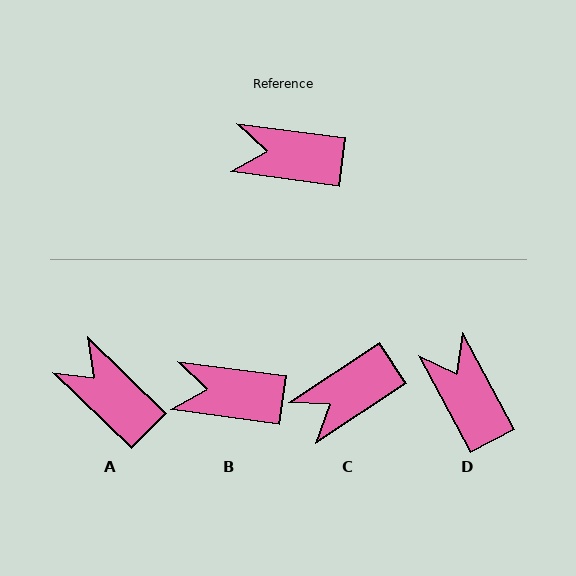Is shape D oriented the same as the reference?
No, it is off by about 54 degrees.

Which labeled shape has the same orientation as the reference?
B.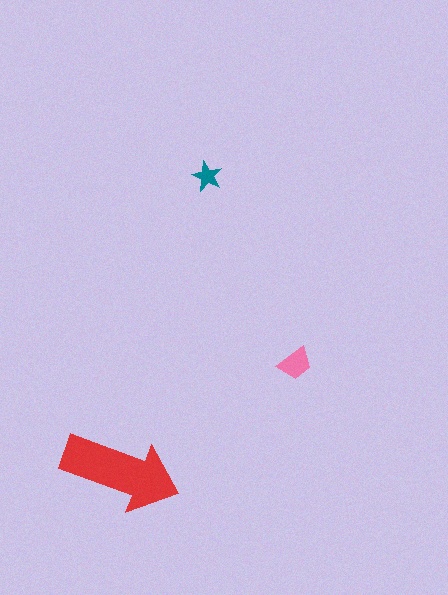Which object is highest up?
The teal star is topmost.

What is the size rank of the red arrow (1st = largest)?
1st.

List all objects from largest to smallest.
The red arrow, the pink trapezoid, the teal star.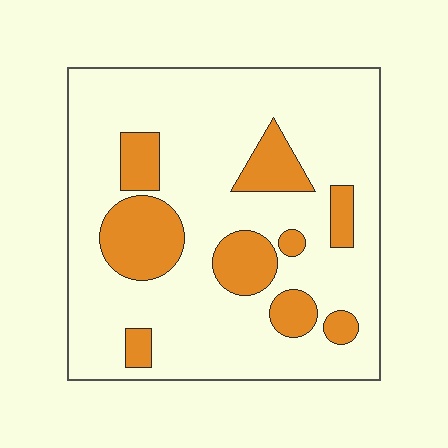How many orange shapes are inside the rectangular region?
9.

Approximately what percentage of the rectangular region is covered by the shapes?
Approximately 20%.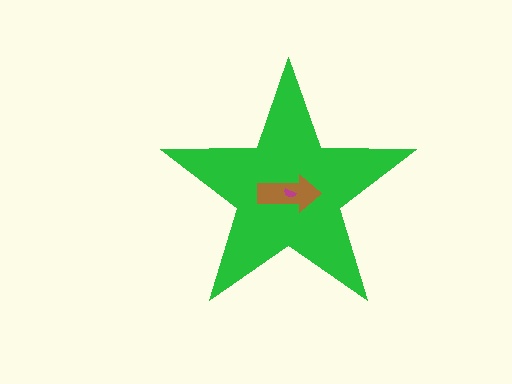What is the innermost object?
The magenta semicircle.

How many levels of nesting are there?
3.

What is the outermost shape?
The green star.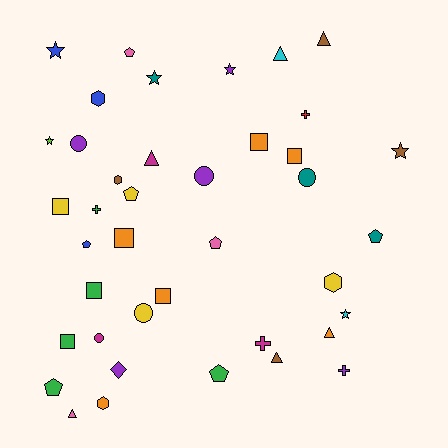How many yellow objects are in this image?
There are 4 yellow objects.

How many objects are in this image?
There are 40 objects.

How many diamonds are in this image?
There is 1 diamond.